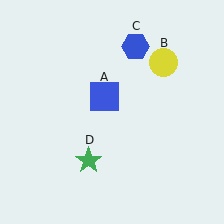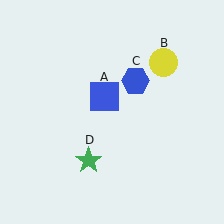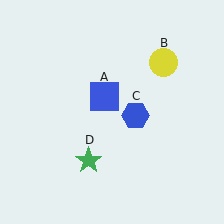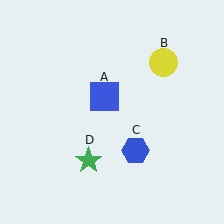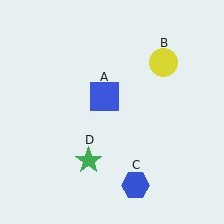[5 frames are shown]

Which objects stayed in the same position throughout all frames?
Blue square (object A) and yellow circle (object B) and green star (object D) remained stationary.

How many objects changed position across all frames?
1 object changed position: blue hexagon (object C).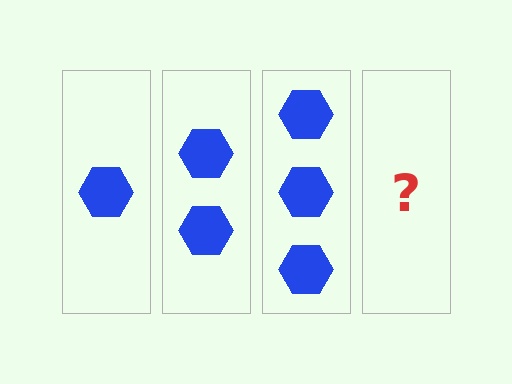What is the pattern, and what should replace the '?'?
The pattern is that each step adds one more hexagon. The '?' should be 4 hexagons.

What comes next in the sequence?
The next element should be 4 hexagons.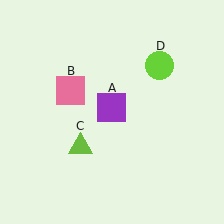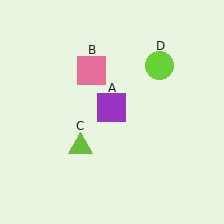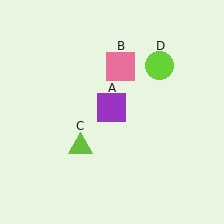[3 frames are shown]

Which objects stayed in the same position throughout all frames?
Purple square (object A) and lime triangle (object C) and lime circle (object D) remained stationary.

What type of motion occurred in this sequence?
The pink square (object B) rotated clockwise around the center of the scene.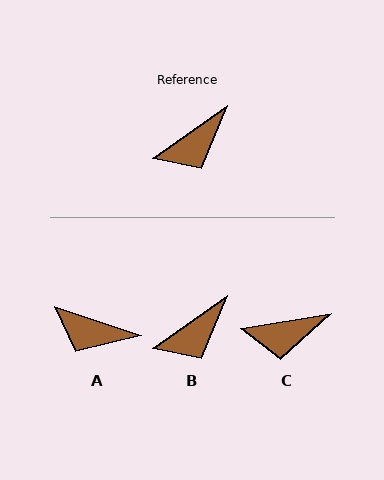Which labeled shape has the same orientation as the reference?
B.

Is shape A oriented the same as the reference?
No, it is off by about 53 degrees.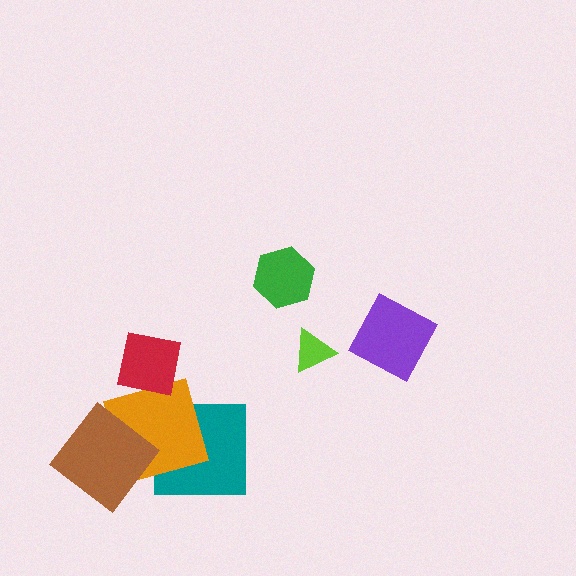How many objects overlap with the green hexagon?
0 objects overlap with the green hexagon.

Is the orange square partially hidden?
Yes, it is partially covered by another shape.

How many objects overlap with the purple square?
0 objects overlap with the purple square.